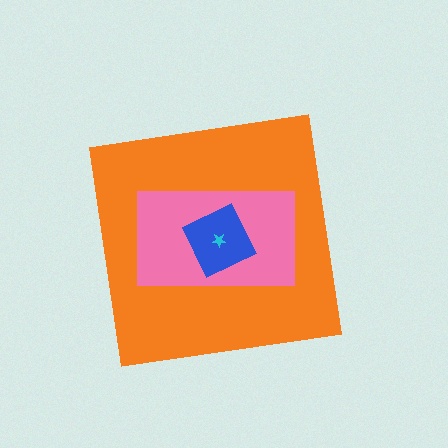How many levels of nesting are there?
4.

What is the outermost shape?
The orange square.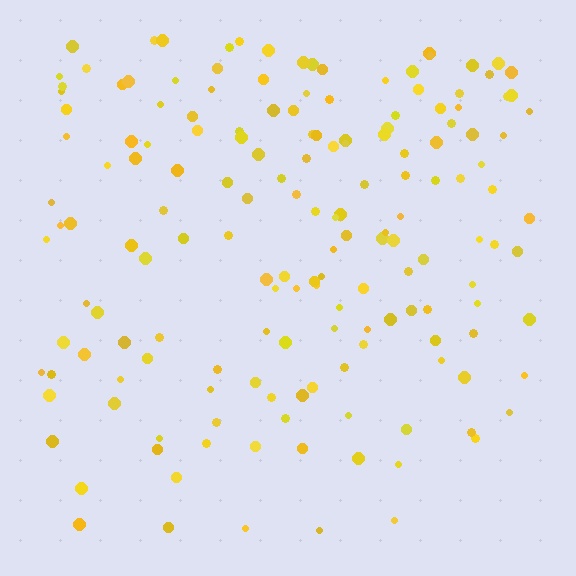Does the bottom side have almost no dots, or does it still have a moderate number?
Still a moderate number, just noticeably fewer than the top.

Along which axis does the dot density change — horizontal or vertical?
Vertical.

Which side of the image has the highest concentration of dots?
The top.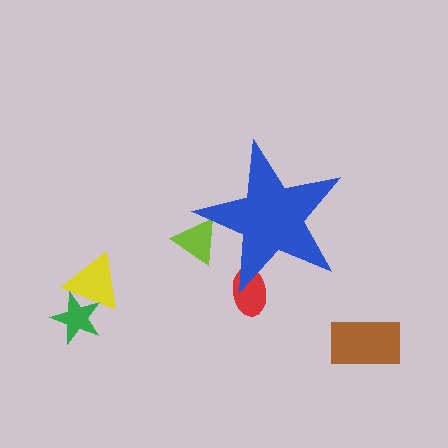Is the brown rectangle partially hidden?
No, the brown rectangle is fully visible.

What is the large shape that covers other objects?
A blue star.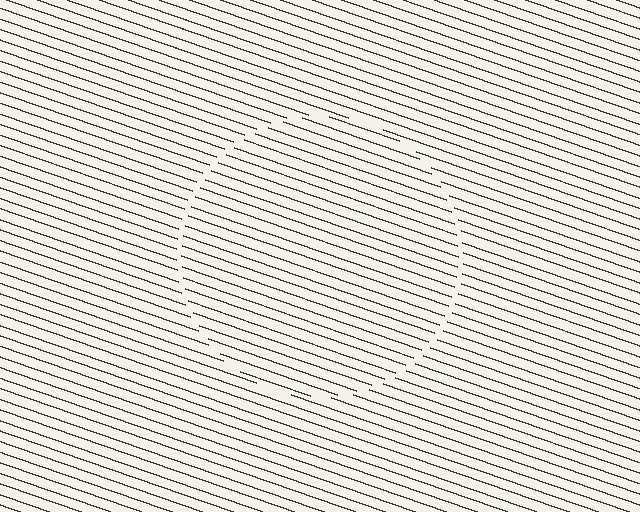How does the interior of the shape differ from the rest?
The interior of the shape contains the same grating, shifted by half a period — the contour is defined by the phase discontinuity where line-ends from the inner and outer gratings abut.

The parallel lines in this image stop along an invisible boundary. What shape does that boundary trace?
An illusory circle. The interior of the shape contains the same grating, shifted by half a period — the contour is defined by the phase discontinuity where line-ends from the inner and outer gratings abut.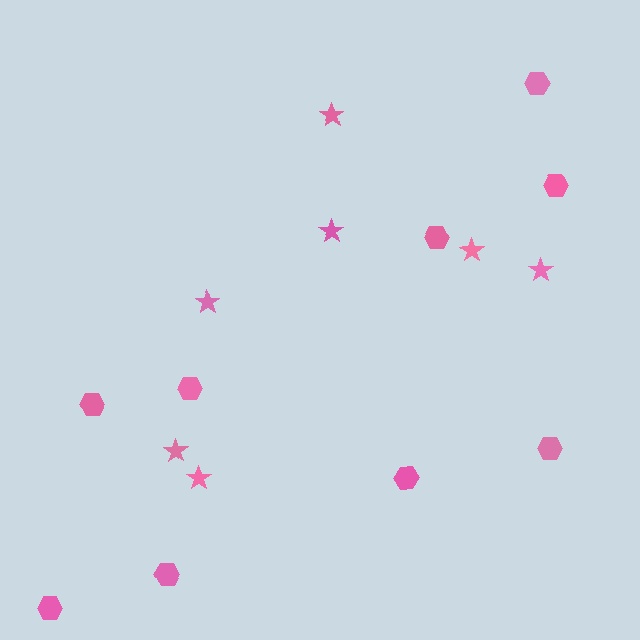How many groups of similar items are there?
There are 2 groups: one group of stars (7) and one group of hexagons (9).